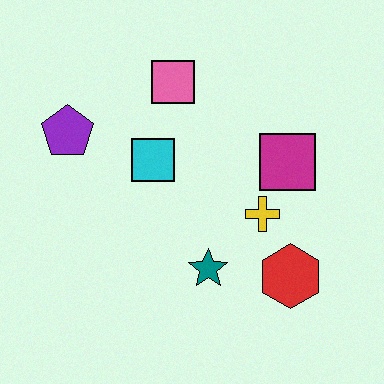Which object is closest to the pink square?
The cyan square is closest to the pink square.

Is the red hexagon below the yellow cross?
Yes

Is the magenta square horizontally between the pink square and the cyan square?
No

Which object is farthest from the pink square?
The red hexagon is farthest from the pink square.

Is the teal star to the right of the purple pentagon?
Yes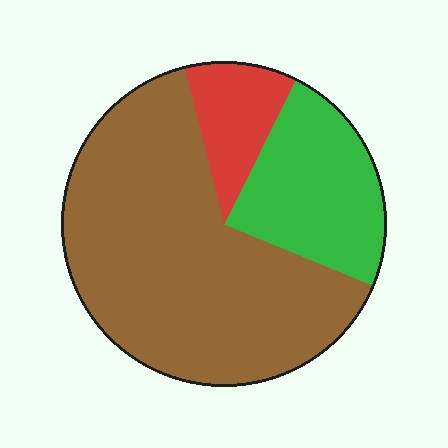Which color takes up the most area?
Brown, at roughly 65%.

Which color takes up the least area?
Red, at roughly 10%.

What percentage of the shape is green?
Green takes up less than a quarter of the shape.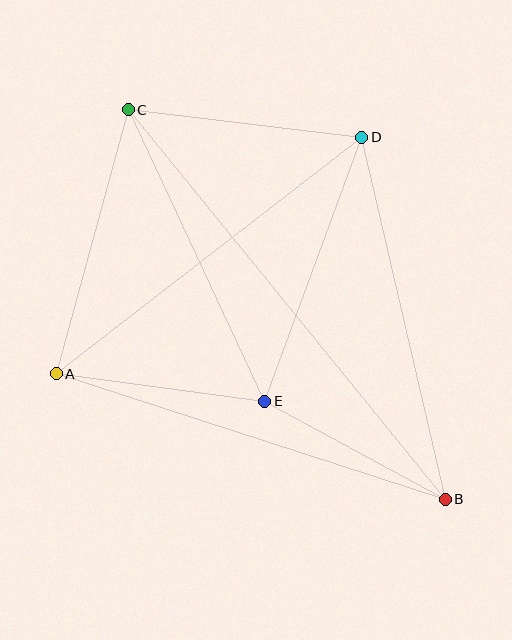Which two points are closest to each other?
Points B and E are closest to each other.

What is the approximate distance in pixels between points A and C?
The distance between A and C is approximately 274 pixels.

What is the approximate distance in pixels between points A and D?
The distance between A and D is approximately 387 pixels.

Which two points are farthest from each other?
Points B and C are farthest from each other.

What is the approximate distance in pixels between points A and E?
The distance between A and E is approximately 210 pixels.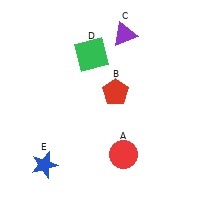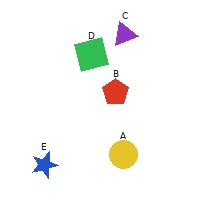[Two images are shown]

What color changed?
The circle (A) changed from red in Image 1 to yellow in Image 2.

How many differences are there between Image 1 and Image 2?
There is 1 difference between the two images.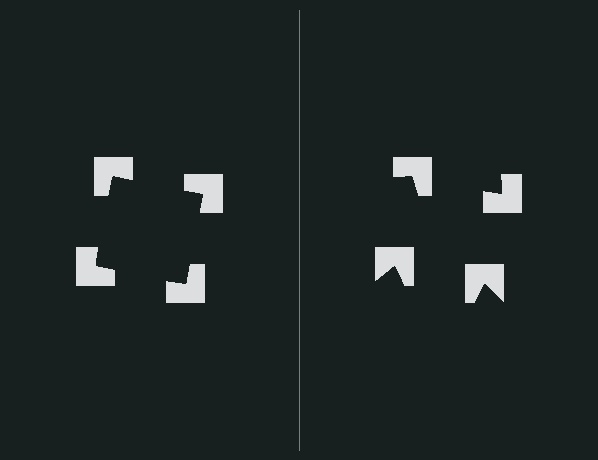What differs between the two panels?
The notched squares are positioned identically on both sides; only the wedge orientations differ. On the left they align to a square; on the right they are misaligned.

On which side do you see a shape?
An illusory square appears on the left side. On the right side the wedge cuts are rotated, so no coherent shape forms.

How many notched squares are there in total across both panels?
8 — 4 on each side.